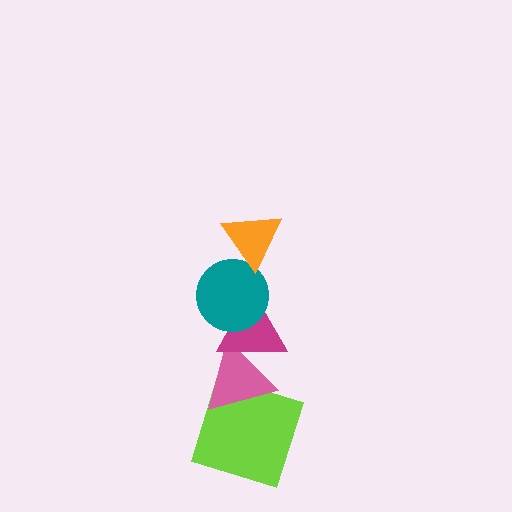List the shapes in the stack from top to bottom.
From top to bottom: the orange triangle, the teal circle, the magenta triangle, the pink triangle, the lime square.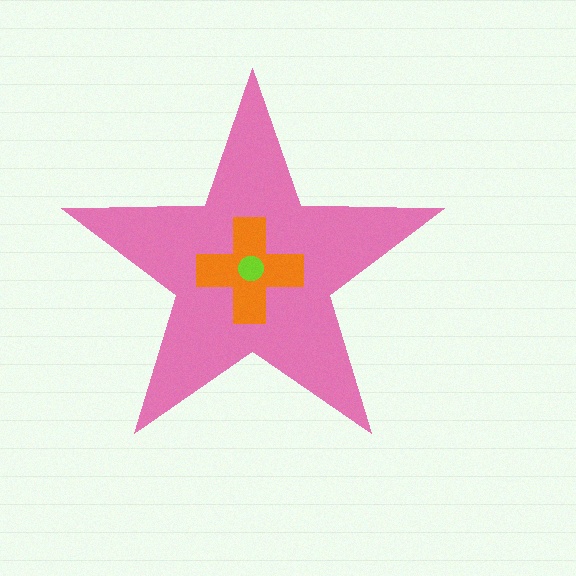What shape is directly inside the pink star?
The orange cross.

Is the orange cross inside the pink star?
Yes.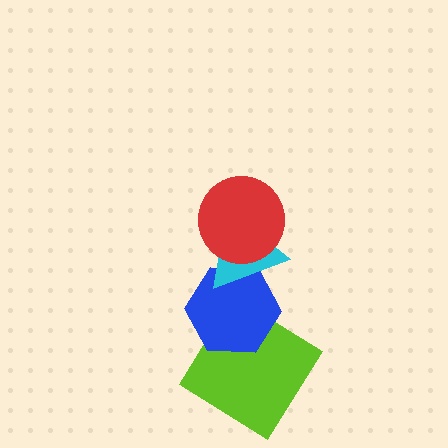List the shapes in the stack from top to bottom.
From top to bottom: the red circle, the cyan triangle, the blue hexagon, the lime diamond.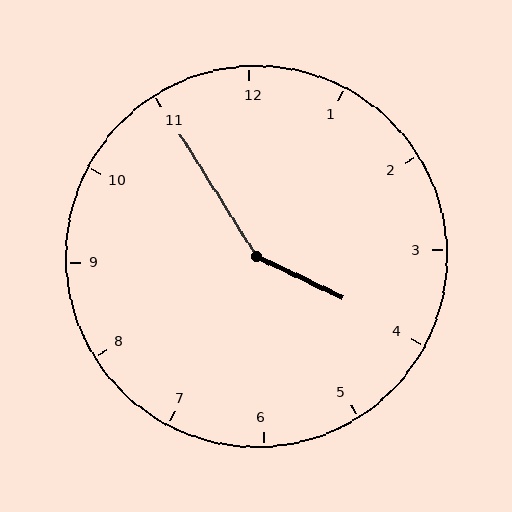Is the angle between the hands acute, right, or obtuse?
It is obtuse.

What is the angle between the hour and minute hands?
Approximately 148 degrees.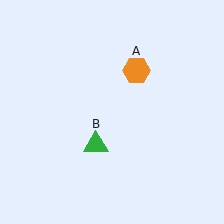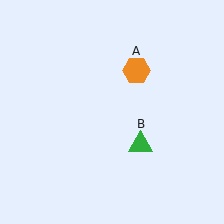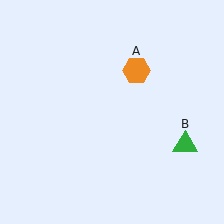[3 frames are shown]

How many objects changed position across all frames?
1 object changed position: green triangle (object B).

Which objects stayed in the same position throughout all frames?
Orange hexagon (object A) remained stationary.